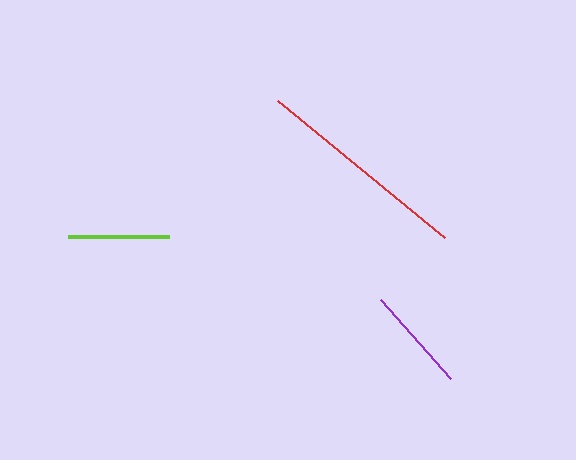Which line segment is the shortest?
The lime line is the shortest at approximately 101 pixels.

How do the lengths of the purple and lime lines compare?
The purple and lime lines are approximately the same length.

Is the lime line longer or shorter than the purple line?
The purple line is longer than the lime line.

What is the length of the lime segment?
The lime segment is approximately 101 pixels long.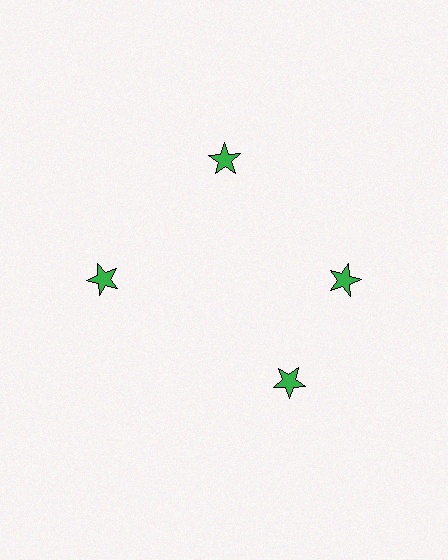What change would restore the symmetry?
The symmetry would be restored by rotating it back into even spacing with its neighbors so that all 4 stars sit at equal angles and equal distance from the center.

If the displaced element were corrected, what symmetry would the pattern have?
It would have 4-fold rotational symmetry — the pattern would map onto itself every 90 degrees.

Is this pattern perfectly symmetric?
No. The 4 green stars are arranged in a ring, but one element near the 6 o'clock position is rotated out of alignment along the ring, breaking the 4-fold rotational symmetry.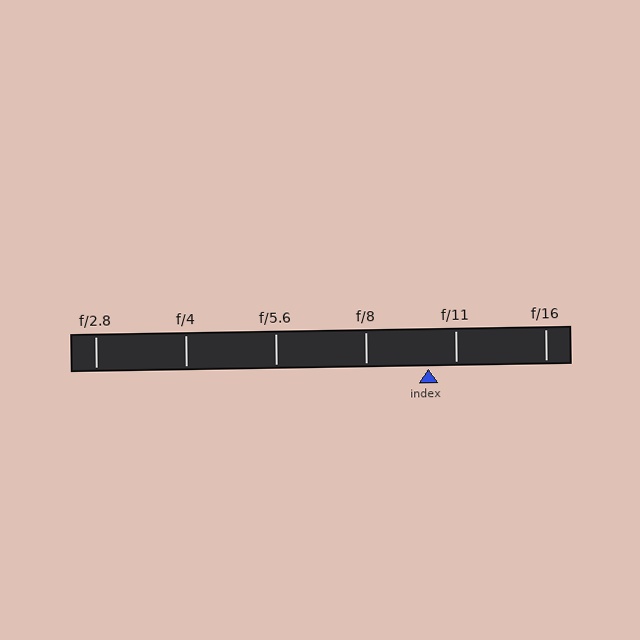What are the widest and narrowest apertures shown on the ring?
The widest aperture shown is f/2.8 and the narrowest is f/16.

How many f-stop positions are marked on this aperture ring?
There are 6 f-stop positions marked.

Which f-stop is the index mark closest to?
The index mark is closest to f/11.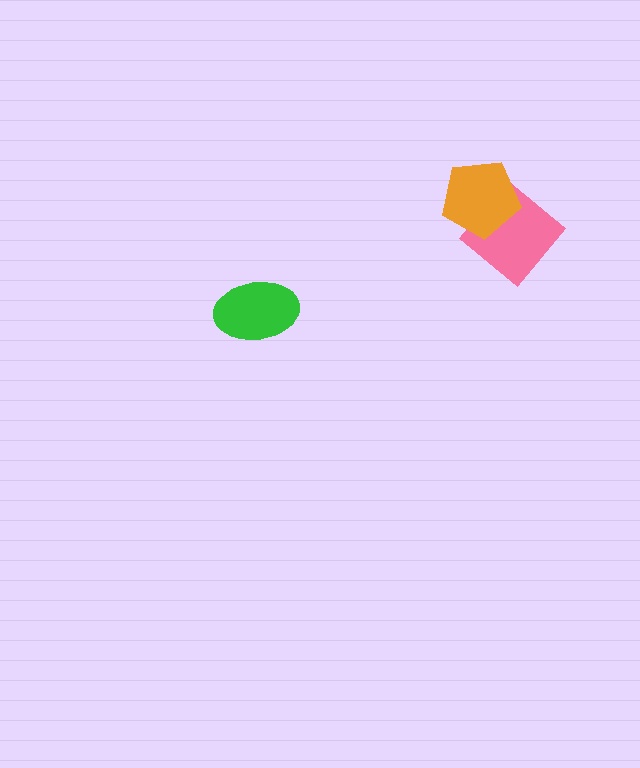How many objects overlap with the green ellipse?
0 objects overlap with the green ellipse.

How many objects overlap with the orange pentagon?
1 object overlaps with the orange pentagon.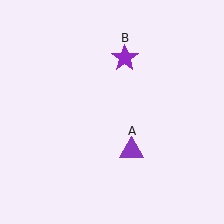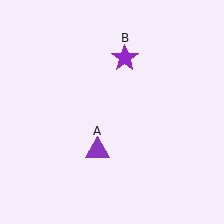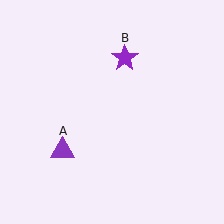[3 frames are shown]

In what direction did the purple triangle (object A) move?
The purple triangle (object A) moved left.